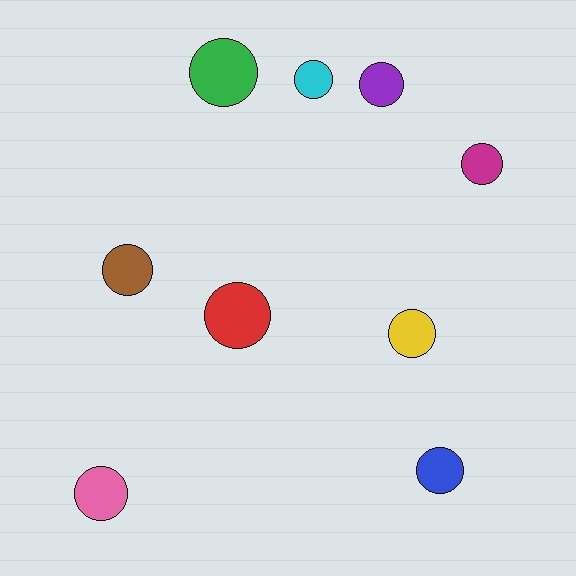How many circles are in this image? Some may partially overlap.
There are 9 circles.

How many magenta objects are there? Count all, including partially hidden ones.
There is 1 magenta object.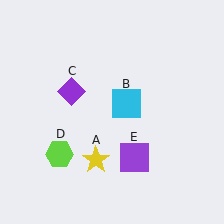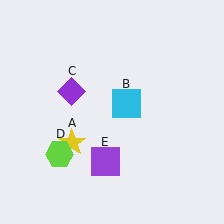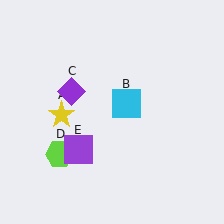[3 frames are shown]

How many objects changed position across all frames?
2 objects changed position: yellow star (object A), purple square (object E).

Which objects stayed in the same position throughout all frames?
Cyan square (object B) and purple diamond (object C) and lime hexagon (object D) remained stationary.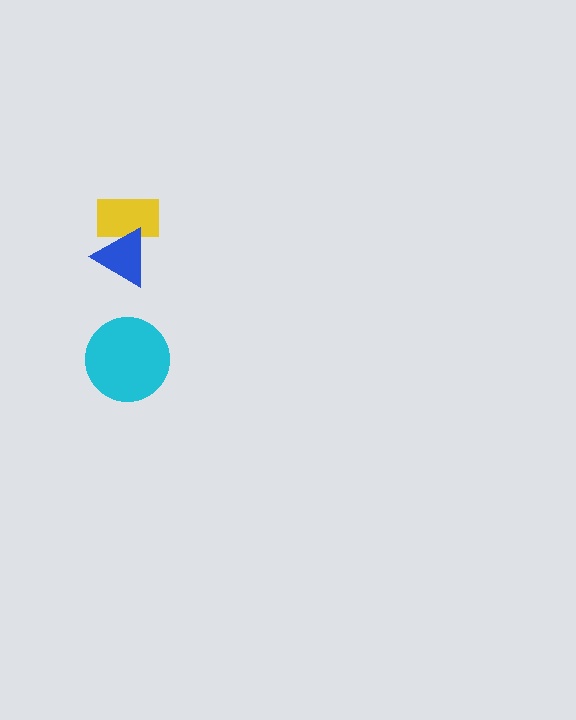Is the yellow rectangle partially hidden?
Yes, it is partially covered by another shape.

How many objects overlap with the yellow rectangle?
1 object overlaps with the yellow rectangle.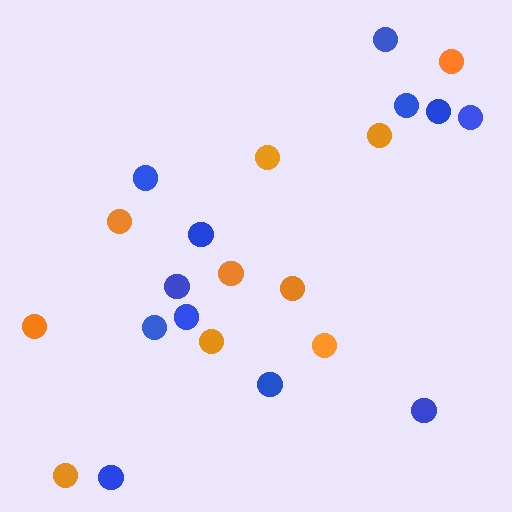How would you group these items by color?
There are 2 groups: one group of orange circles (10) and one group of blue circles (12).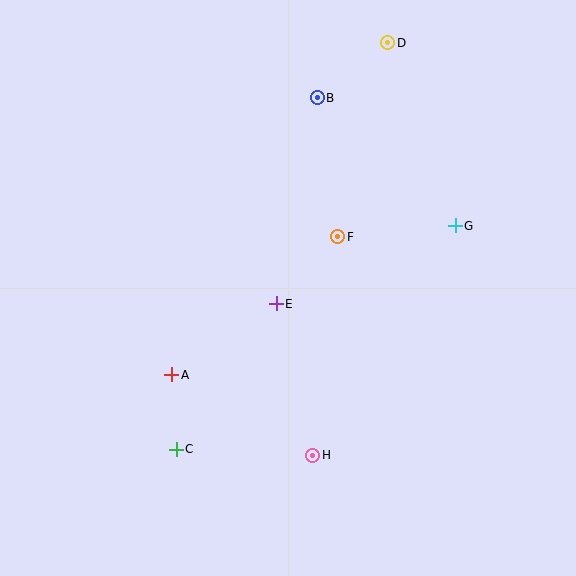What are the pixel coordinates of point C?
Point C is at (176, 449).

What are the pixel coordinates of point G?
Point G is at (455, 226).